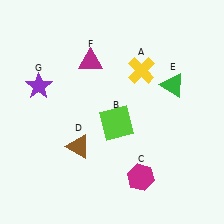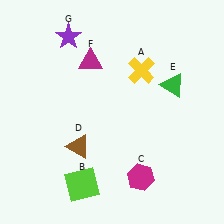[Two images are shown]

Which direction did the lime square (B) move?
The lime square (B) moved down.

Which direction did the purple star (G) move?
The purple star (G) moved up.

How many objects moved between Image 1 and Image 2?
2 objects moved between the two images.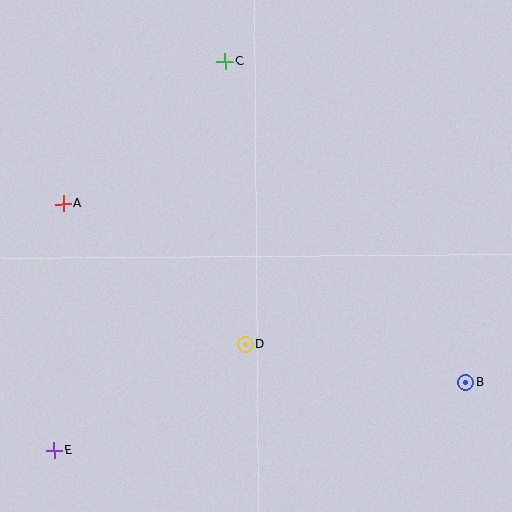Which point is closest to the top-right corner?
Point C is closest to the top-right corner.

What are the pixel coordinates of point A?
Point A is at (63, 204).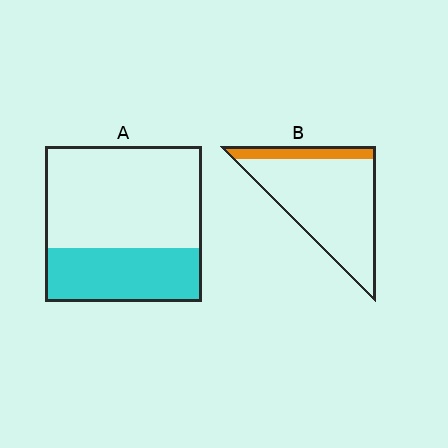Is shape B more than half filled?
No.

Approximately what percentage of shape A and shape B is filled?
A is approximately 35% and B is approximately 15%.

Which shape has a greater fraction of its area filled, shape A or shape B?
Shape A.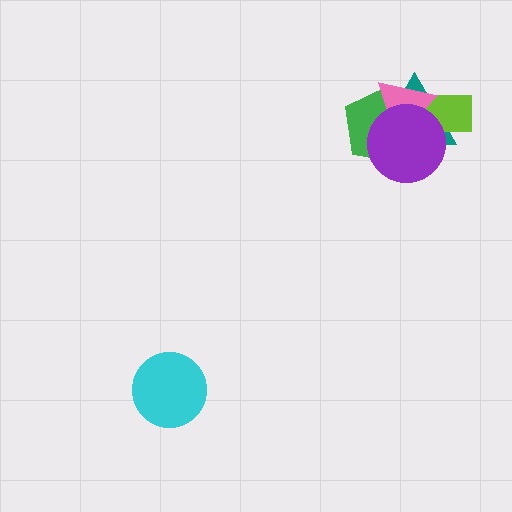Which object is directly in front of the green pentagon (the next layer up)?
The pink triangle is directly in front of the green pentagon.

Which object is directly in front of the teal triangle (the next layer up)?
The lime rectangle is directly in front of the teal triangle.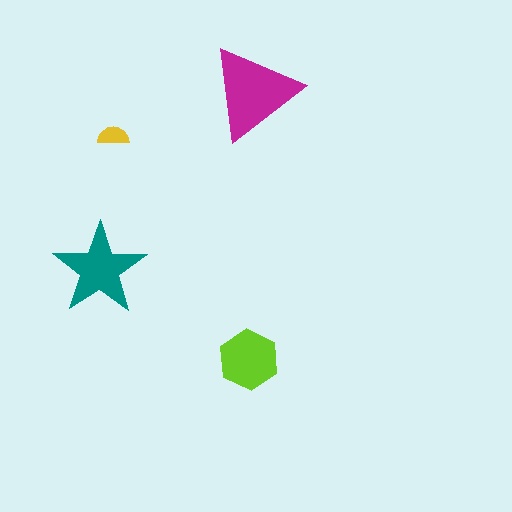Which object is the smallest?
The yellow semicircle.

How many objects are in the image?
There are 4 objects in the image.